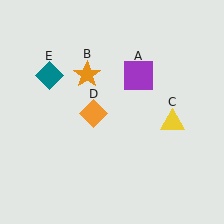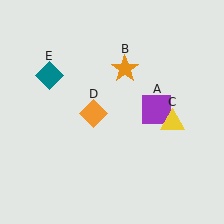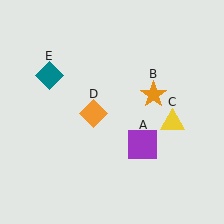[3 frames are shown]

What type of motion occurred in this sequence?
The purple square (object A), orange star (object B) rotated clockwise around the center of the scene.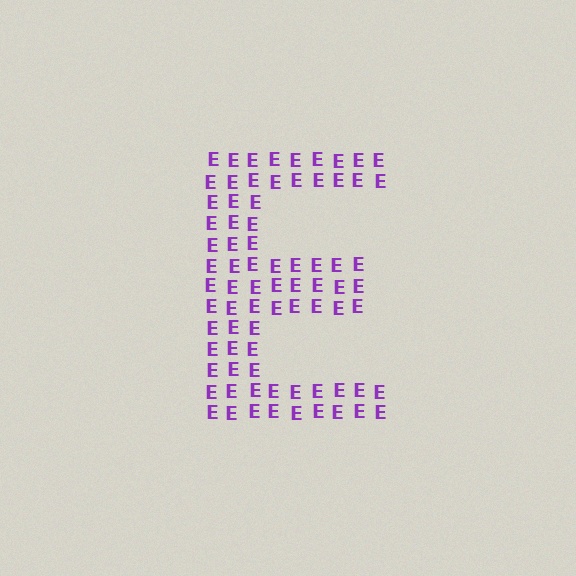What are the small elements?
The small elements are letter E's.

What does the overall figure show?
The overall figure shows the letter E.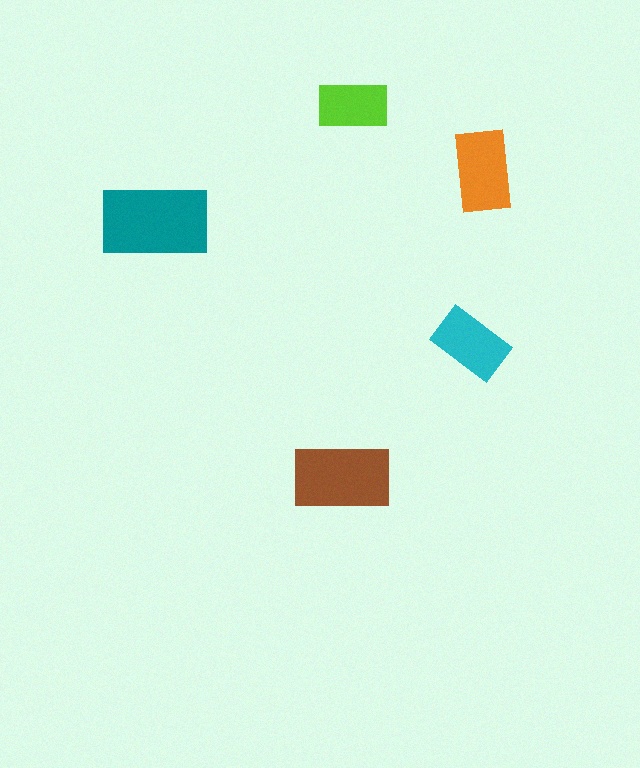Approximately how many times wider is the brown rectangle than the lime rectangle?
About 1.5 times wider.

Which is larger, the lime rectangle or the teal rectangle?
The teal one.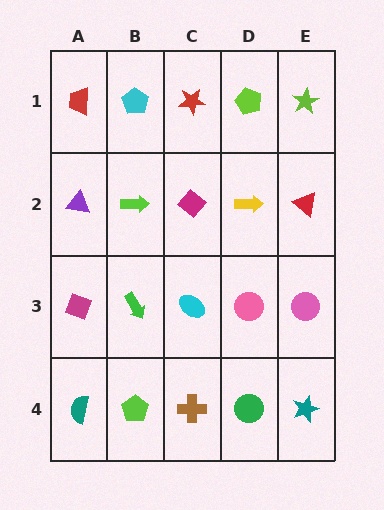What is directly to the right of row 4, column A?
A lime pentagon.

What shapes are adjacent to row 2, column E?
A lime star (row 1, column E), a pink circle (row 3, column E), a yellow arrow (row 2, column D).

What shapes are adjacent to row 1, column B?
A lime arrow (row 2, column B), a red trapezoid (row 1, column A), a red star (row 1, column C).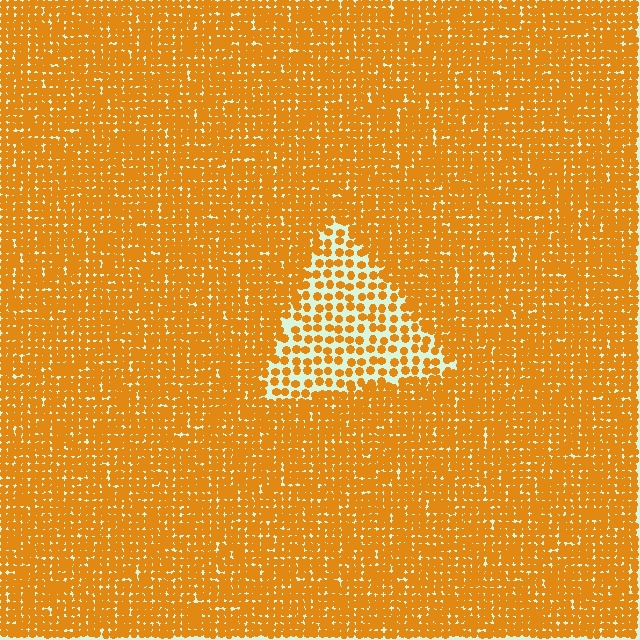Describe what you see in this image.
The image contains small orange elements arranged at two different densities. A triangle-shaped region is visible where the elements are less densely packed than the surrounding area.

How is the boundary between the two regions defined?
The boundary is defined by a change in element density (approximately 2.2x ratio). All elements are the same color, size, and shape.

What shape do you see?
I see a triangle.